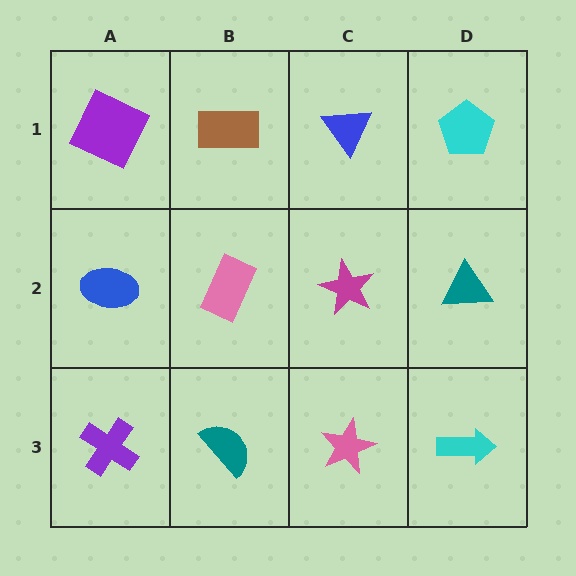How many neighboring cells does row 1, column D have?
2.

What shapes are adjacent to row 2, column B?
A brown rectangle (row 1, column B), a teal semicircle (row 3, column B), a blue ellipse (row 2, column A), a magenta star (row 2, column C).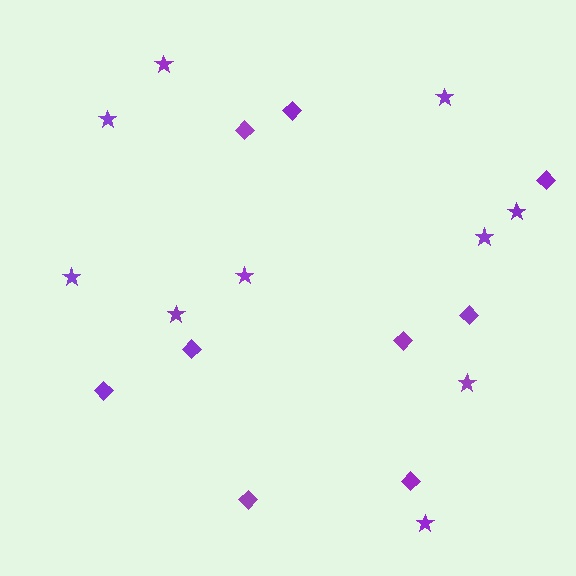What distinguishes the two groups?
There are 2 groups: one group of diamonds (9) and one group of stars (10).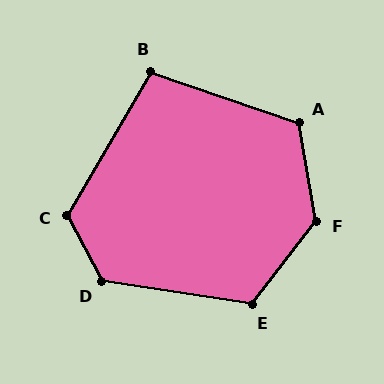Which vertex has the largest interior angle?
F, at approximately 133 degrees.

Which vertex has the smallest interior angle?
B, at approximately 101 degrees.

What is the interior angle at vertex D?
Approximately 126 degrees (obtuse).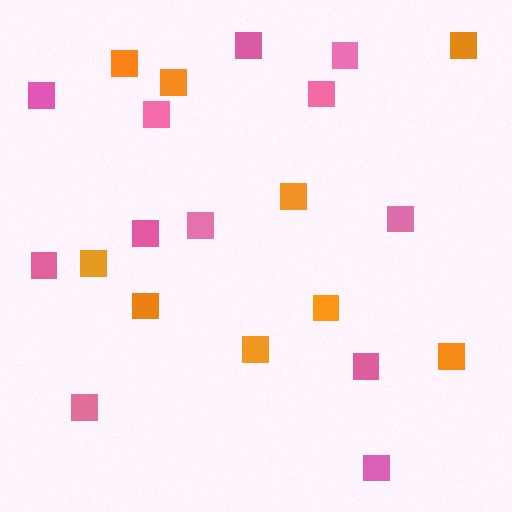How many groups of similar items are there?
There are 2 groups: one group of orange squares (9) and one group of pink squares (12).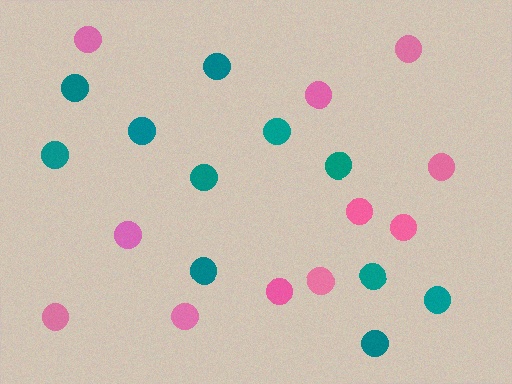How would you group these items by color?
There are 2 groups: one group of teal circles (11) and one group of pink circles (11).